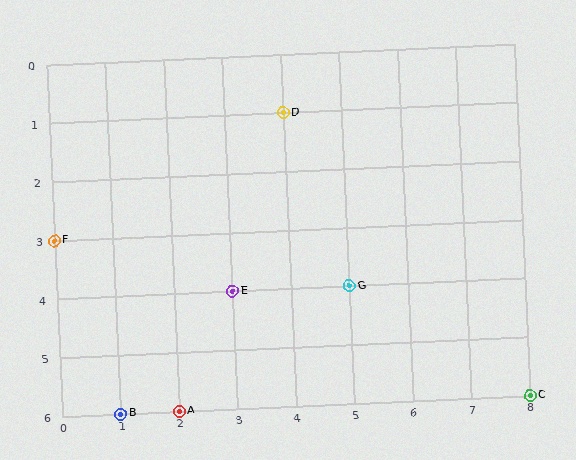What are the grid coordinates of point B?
Point B is at grid coordinates (1, 6).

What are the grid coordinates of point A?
Point A is at grid coordinates (2, 6).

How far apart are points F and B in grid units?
Points F and B are 1 column and 3 rows apart (about 3.2 grid units diagonally).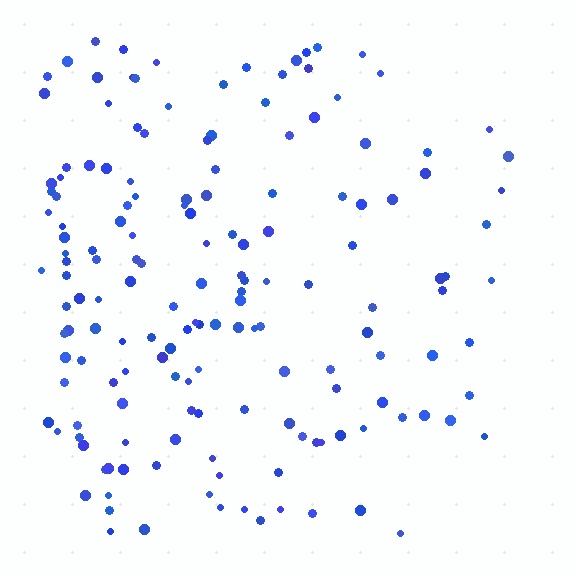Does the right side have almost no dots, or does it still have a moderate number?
Still a moderate number, just noticeably fewer than the left.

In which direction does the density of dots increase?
From right to left, with the left side densest.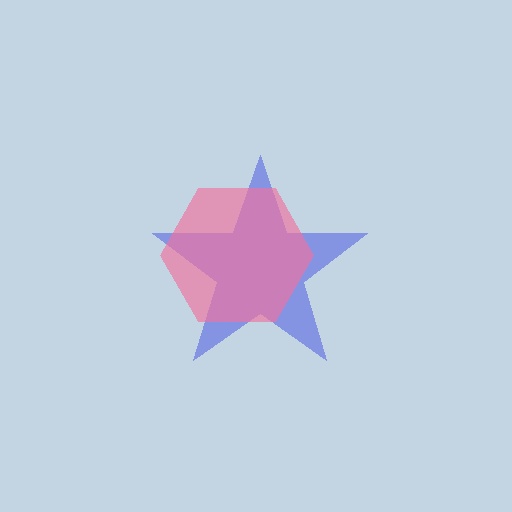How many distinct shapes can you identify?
There are 2 distinct shapes: a blue star, a pink hexagon.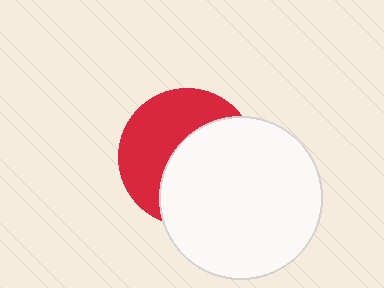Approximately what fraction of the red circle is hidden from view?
Roughly 53% of the red circle is hidden behind the white circle.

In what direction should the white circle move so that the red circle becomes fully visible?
The white circle should move toward the lower-right. That is the shortest direction to clear the overlap and leave the red circle fully visible.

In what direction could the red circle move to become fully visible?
The red circle could move toward the upper-left. That would shift it out from behind the white circle entirely.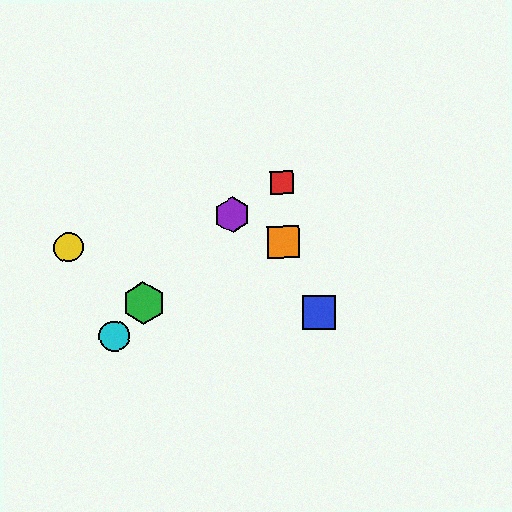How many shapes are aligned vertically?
2 shapes (the red square, the orange square) are aligned vertically.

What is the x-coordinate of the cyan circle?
The cyan circle is at x≈115.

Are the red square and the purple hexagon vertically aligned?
No, the red square is at x≈282 and the purple hexagon is at x≈232.